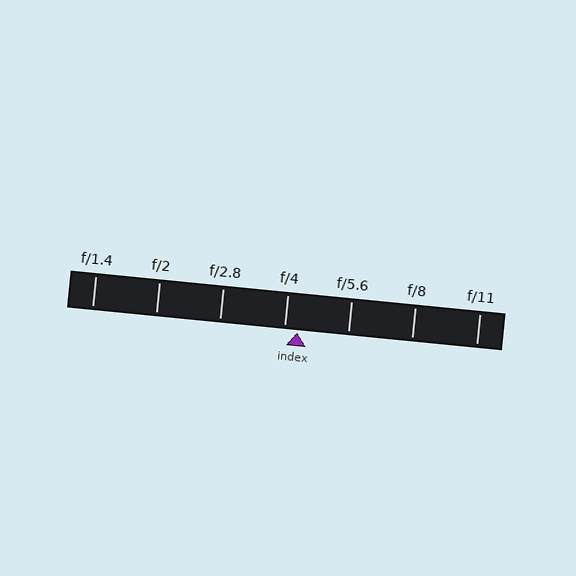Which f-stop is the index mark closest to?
The index mark is closest to f/4.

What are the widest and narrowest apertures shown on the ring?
The widest aperture shown is f/1.4 and the narrowest is f/11.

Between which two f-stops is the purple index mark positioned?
The index mark is between f/4 and f/5.6.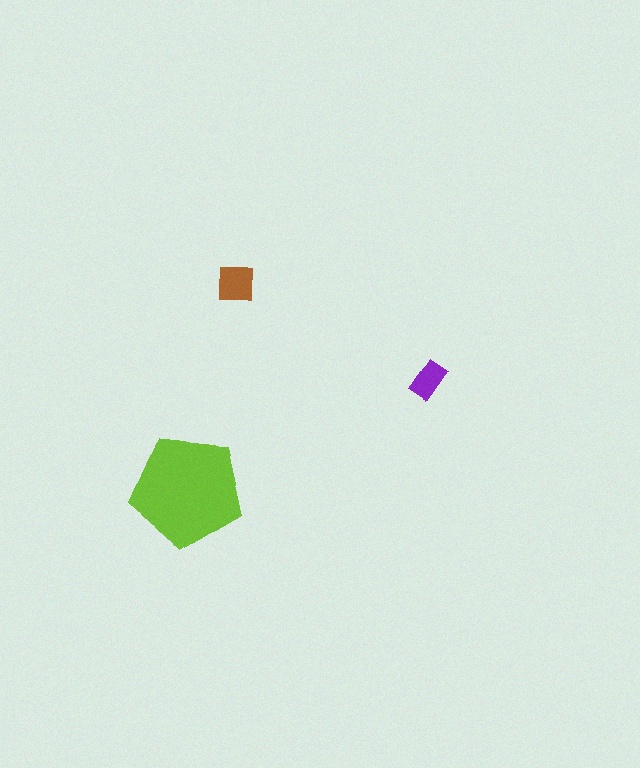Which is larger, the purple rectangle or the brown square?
The brown square.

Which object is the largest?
The lime pentagon.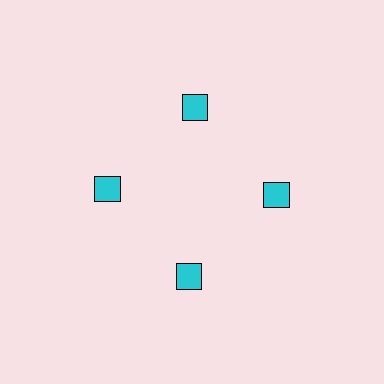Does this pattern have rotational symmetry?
Yes, this pattern has 4-fold rotational symmetry. It looks the same after rotating 90 degrees around the center.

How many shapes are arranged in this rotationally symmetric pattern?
There are 4 shapes, arranged in 4 groups of 1.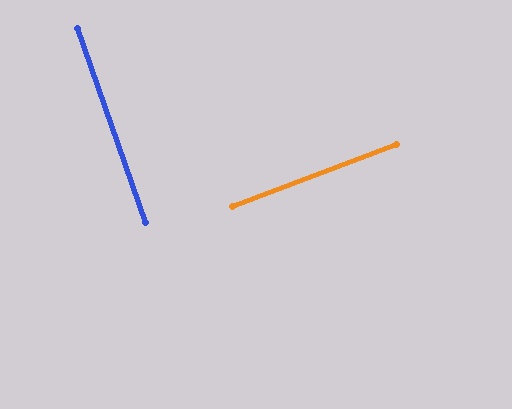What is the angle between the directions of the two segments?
Approximately 89 degrees.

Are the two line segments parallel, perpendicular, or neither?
Perpendicular — they meet at approximately 89°.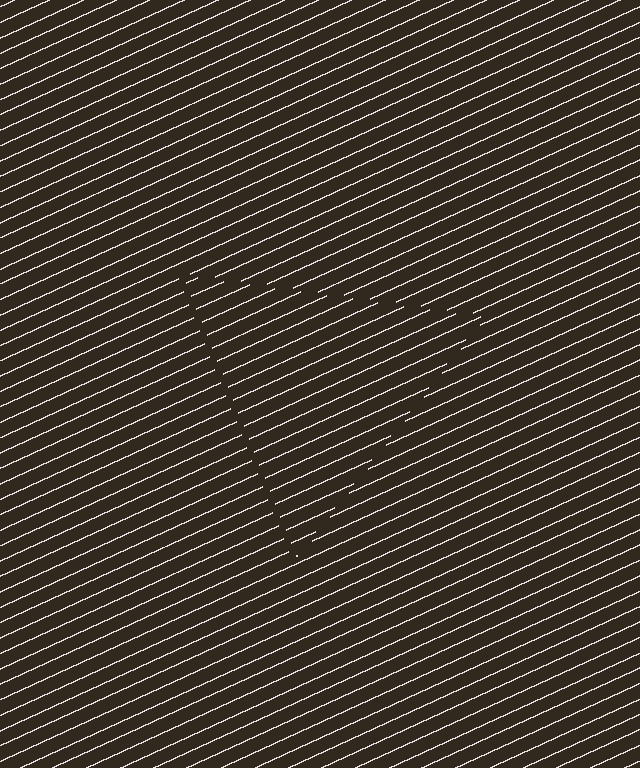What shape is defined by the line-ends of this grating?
An illusory triangle. The interior of the shape contains the same grating, shifted by half a period — the contour is defined by the phase discontinuity where line-ends from the inner and outer gratings abut.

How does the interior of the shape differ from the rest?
The interior of the shape contains the same grating, shifted by half a period — the contour is defined by the phase discontinuity where line-ends from the inner and outer gratings abut.